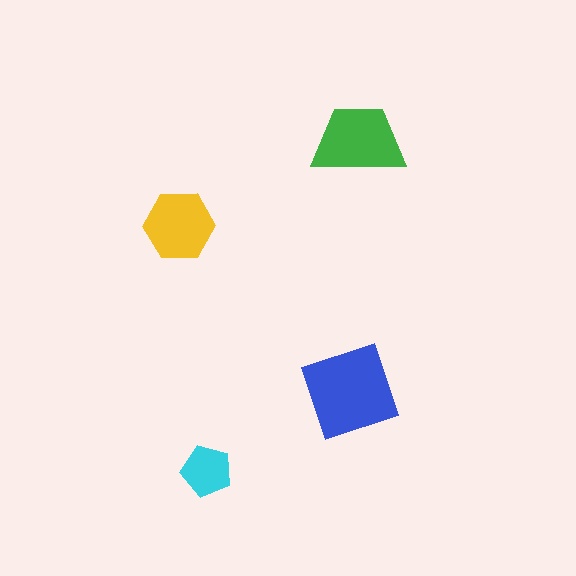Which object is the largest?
The blue diamond.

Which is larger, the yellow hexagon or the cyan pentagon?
The yellow hexagon.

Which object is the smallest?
The cyan pentagon.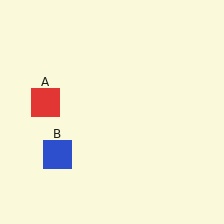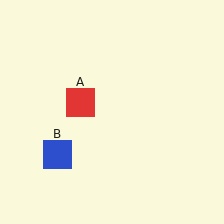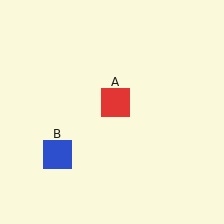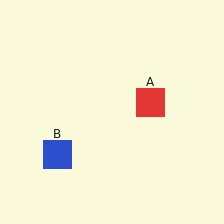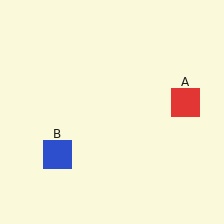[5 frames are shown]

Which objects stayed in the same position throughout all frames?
Blue square (object B) remained stationary.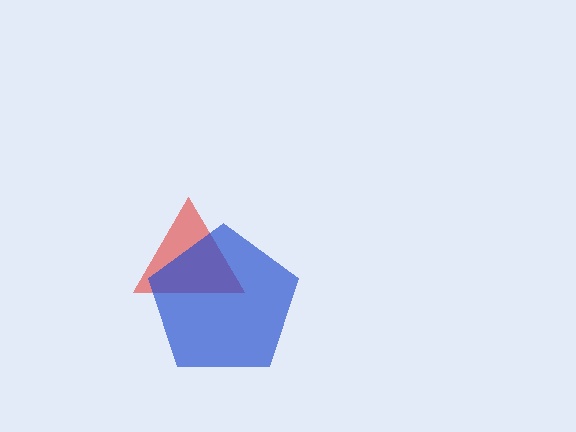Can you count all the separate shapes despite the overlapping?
Yes, there are 2 separate shapes.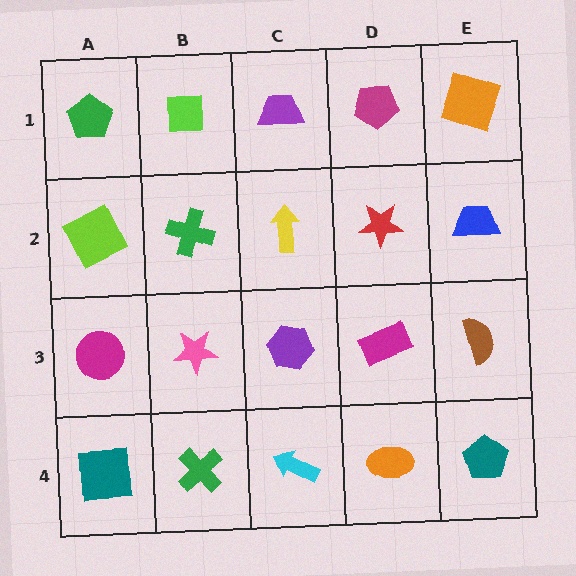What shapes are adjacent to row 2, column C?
A purple trapezoid (row 1, column C), a purple hexagon (row 3, column C), a green cross (row 2, column B), a red star (row 2, column D).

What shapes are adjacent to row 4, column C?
A purple hexagon (row 3, column C), a green cross (row 4, column B), an orange ellipse (row 4, column D).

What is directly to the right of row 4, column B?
A cyan arrow.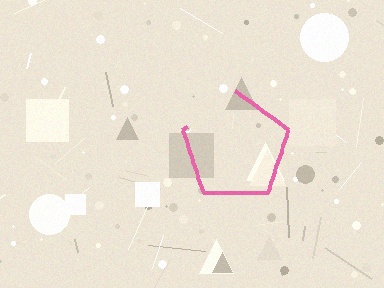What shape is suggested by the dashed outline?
The dashed outline suggests a pentagon.